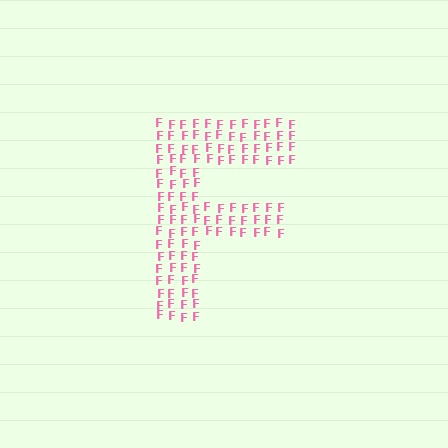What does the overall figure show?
The overall figure shows the letter F.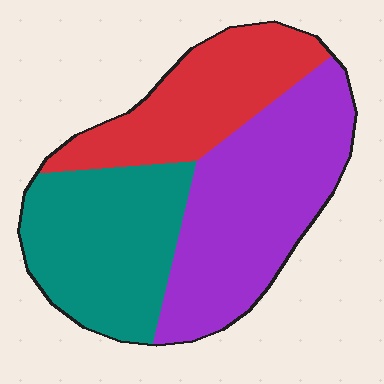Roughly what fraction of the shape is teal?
Teal covers 32% of the shape.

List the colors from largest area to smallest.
From largest to smallest: purple, teal, red.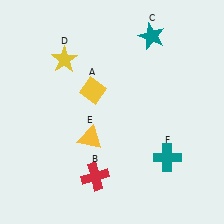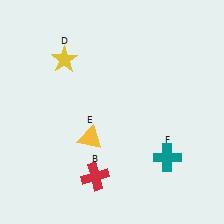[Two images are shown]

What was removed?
The teal star (C), the yellow diamond (A) were removed in Image 2.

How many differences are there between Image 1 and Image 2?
There are 2 differences between the two images.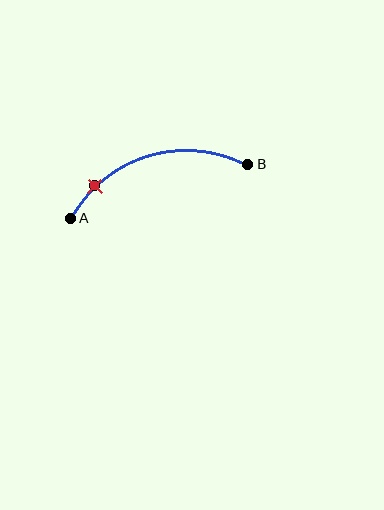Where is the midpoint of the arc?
The arc midpoint is the point on the curve farthest from the straight line joining A and B. It sits above that line.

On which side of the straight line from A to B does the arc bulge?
The arc bulges above the straight line connecting A and B.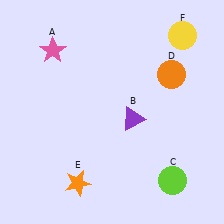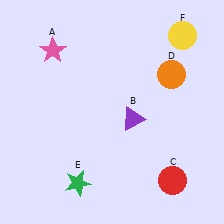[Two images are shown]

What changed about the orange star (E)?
In Image 1, E is orange. In Image 2, it changed to green.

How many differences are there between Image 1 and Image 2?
There are 2 differences between the two images.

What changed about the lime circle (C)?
In Image 1, C is lime. In Image 2, it changed to red.